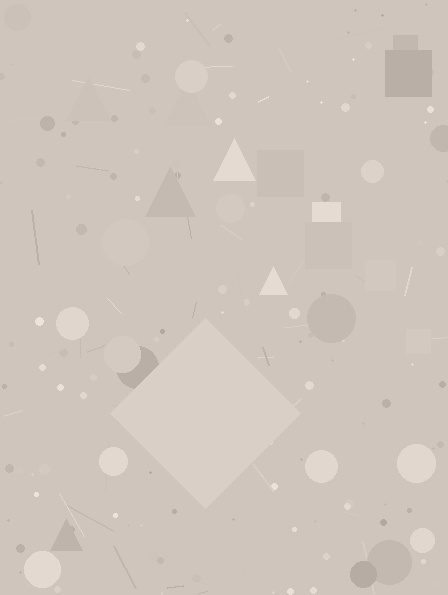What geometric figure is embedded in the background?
A diamond is embedded in the background.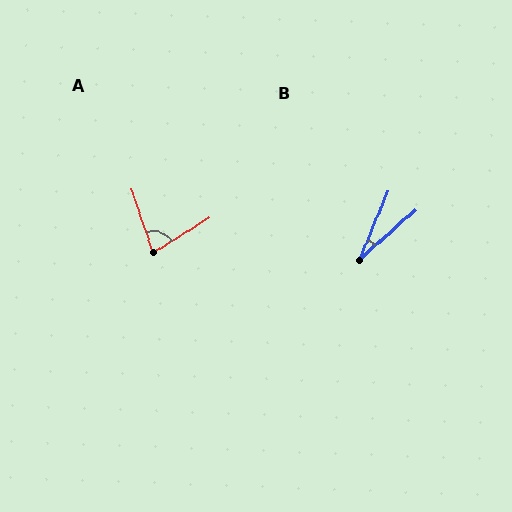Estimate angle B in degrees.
Approximately 25 degrees.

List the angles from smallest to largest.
B (25°), A (77°).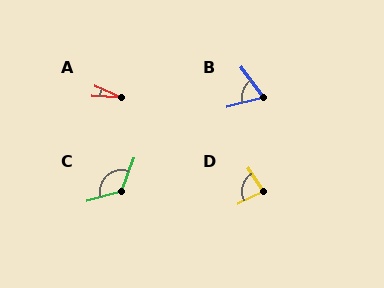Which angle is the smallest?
A, at approximately 21 degrees.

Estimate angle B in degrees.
Approximately 69 degrees.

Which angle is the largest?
C, at approximately 125 degrees.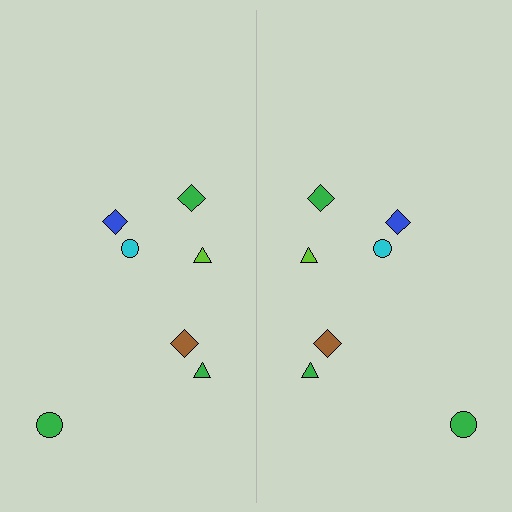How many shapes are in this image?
There are 14 shapes in this image.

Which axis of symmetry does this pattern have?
The pattern has a vertical axis of symmetry running through the center of the image.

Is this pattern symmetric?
Yes, this pattern has bilateral (reflection) symmetry.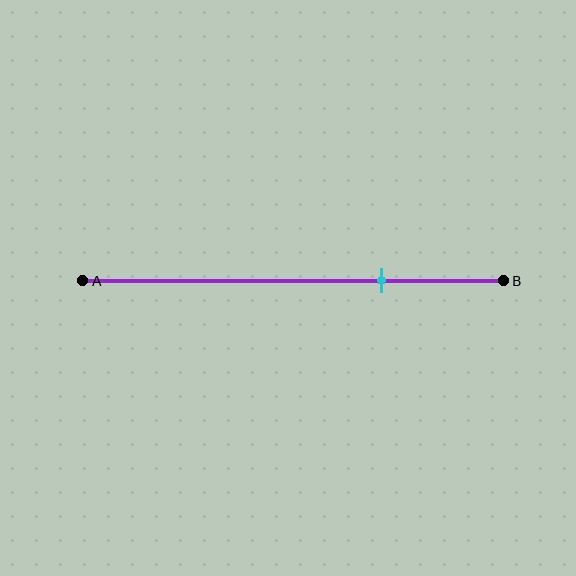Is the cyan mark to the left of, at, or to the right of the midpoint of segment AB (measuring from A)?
The cyan mark is to the right of the midpoint of segment AB.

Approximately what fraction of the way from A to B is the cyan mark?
The cyan mark is approximately 70% of the way from A to B.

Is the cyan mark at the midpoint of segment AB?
No, the mark is at about 70% from A, not at the 50% midpoint.